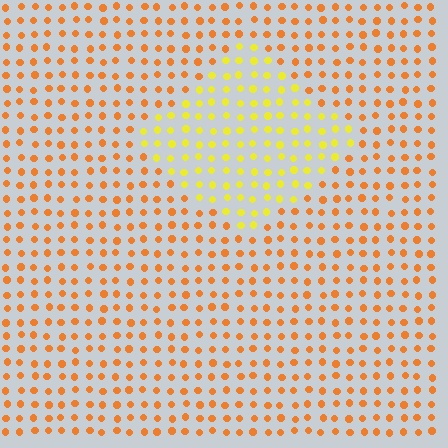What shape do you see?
I see a diamond.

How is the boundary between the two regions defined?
The boundary is defined purely by a slight shift in hue (about 35 degrees). Spacing, size, and orientation are identical on both sides.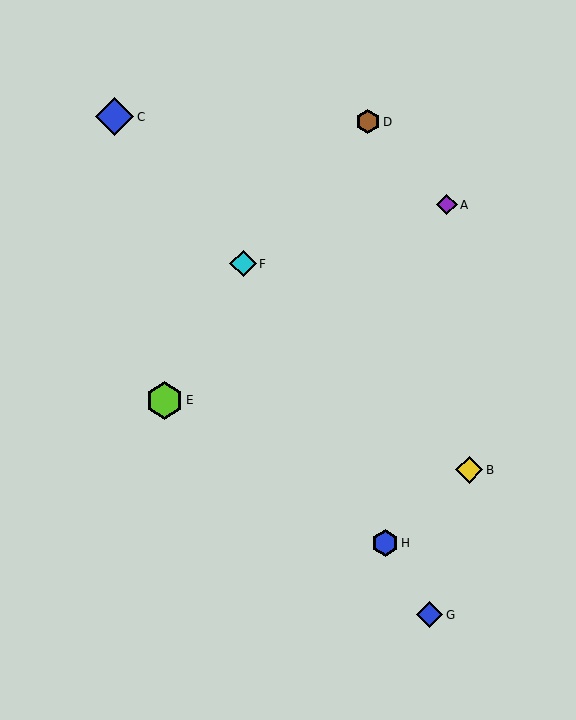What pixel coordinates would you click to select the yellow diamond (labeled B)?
Click at (469, 470) to select the yellow diamond B.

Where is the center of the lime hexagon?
The center of the lime hexagon is at (165, 400).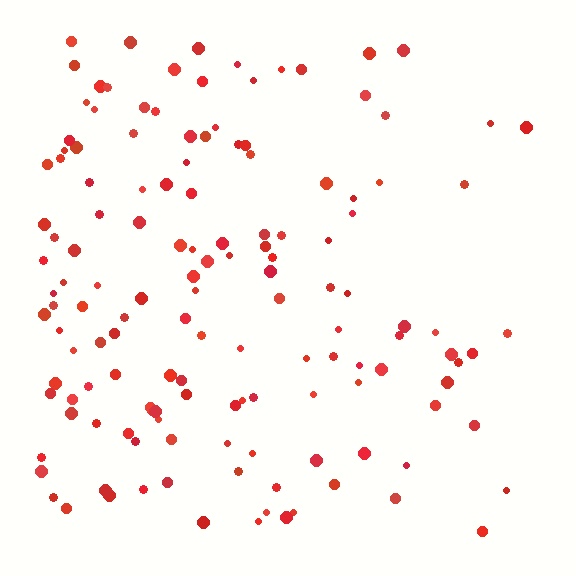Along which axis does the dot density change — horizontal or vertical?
Horizontal.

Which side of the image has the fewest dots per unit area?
The right.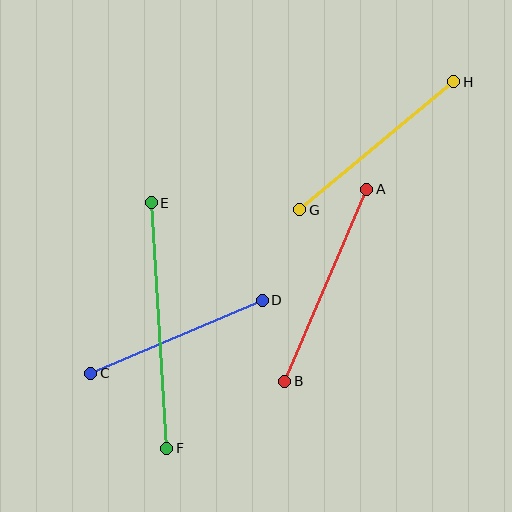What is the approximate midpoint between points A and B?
The midpoint is at approximately (326, 285) pixels.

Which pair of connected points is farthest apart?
Points E and F are farthest apart.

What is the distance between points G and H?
The distance is approximately 200 pixels.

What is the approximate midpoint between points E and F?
The midpoint is at approximately (159, 326) pixels.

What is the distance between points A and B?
The distance is approximately 209 pixels.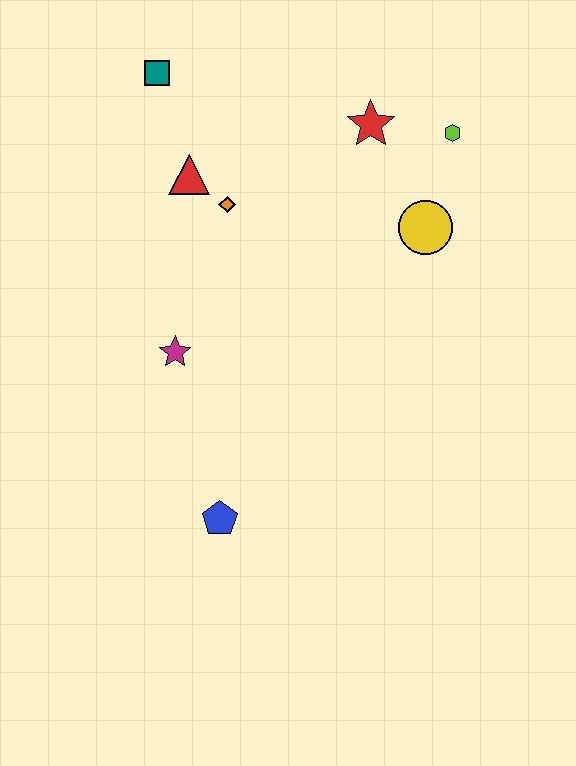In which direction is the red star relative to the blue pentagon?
The red star is above the blue pentagon.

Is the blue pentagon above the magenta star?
No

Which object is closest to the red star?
The lime hexagon is closest to the red star.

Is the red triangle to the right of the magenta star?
Yes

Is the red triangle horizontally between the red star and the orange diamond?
No